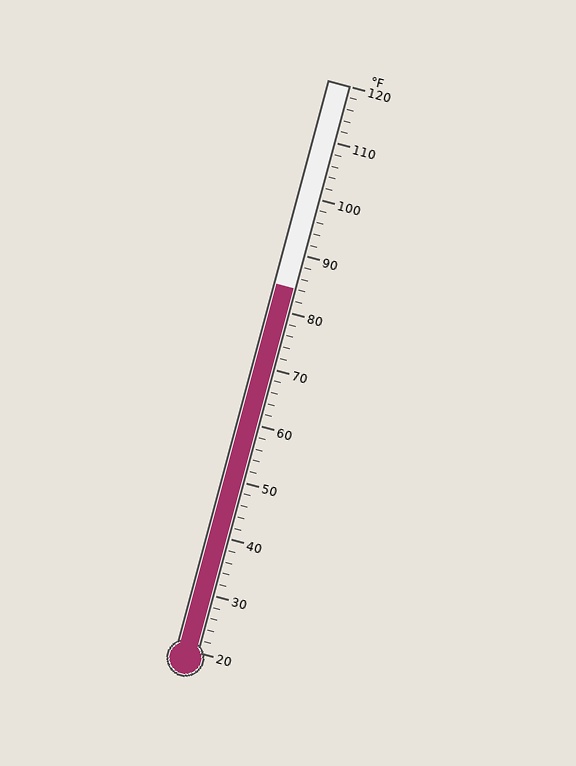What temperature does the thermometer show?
The thermometer shows approximately 84°F.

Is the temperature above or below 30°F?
The temperature is above 30°F.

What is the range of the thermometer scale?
The thermometer scale ranges from 20°F to 120°F.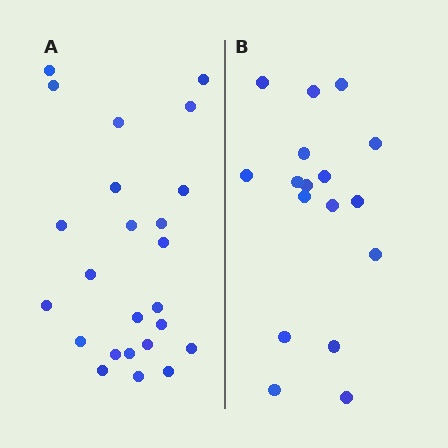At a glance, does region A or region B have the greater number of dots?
Region A (the left region) has more dots.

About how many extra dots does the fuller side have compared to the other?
Region A has roughly 8 or so more dots than region B.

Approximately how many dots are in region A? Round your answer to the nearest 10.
About 20 dots. (The exact count is 24, which rounds to 20.)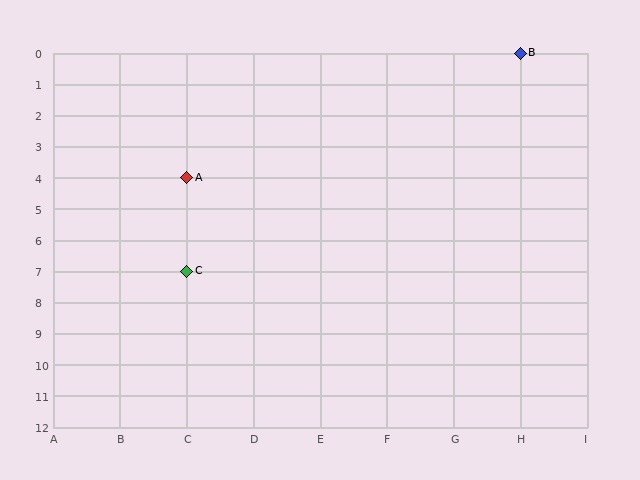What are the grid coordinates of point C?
Point C is at grid coordinates (C, 7).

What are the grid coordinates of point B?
Point B is at grid coordinates (H, 0).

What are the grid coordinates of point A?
Point A is at grid coordinates (C, 4).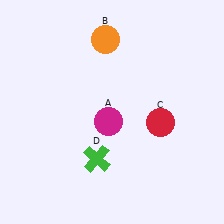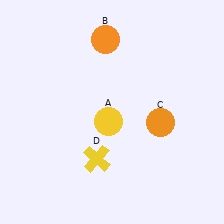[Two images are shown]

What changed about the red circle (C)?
In Image 1, C is red. In Image 2, it changed to orange.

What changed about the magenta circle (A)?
In Image 1, A is magenta. In Image 2, it changed to yellow.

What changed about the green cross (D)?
In Image 1, D is green. In Image 2, it changed to yellow.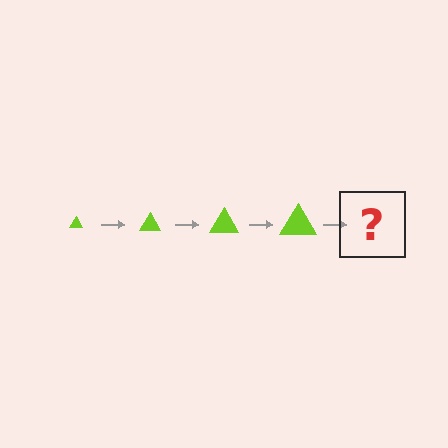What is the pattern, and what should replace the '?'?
The pattern is that the triangle gets progressively larger each step. The '?' should be a lime triangle, larger than the previous one.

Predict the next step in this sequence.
The next step is a lime triangle, larger than the previous one.